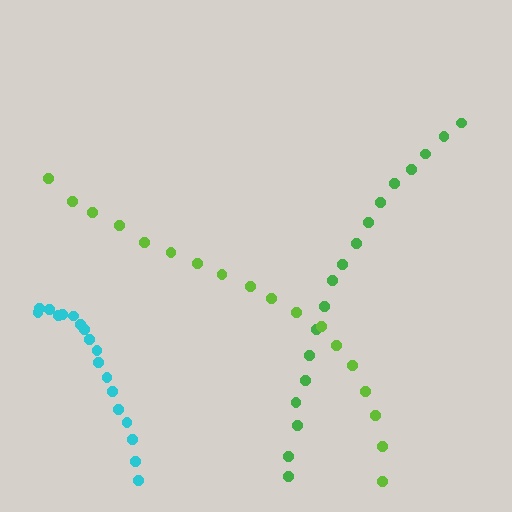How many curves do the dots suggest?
There are 3 distinct paths.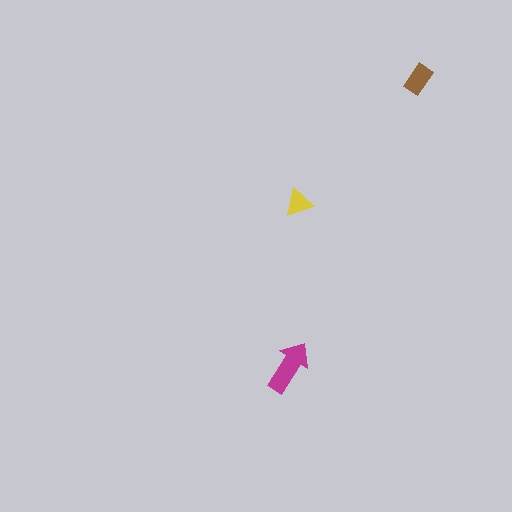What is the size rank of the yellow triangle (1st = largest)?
3rd.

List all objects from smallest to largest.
The yellow triangle, the brown rectangle, the magenta arrow.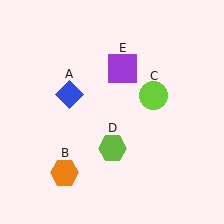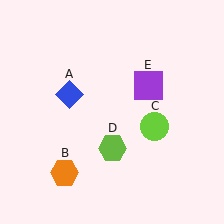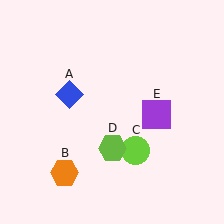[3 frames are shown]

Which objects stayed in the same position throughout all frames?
Blue diamond (object A) and orange hexagon (object B) and lime hexagon (object D) remained stationary.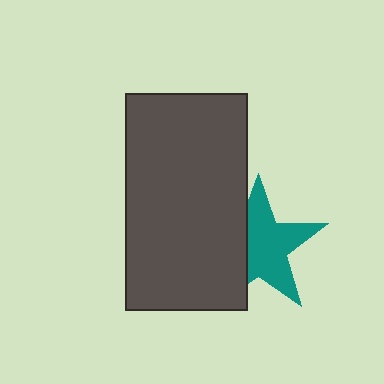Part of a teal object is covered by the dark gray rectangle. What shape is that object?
It is a star.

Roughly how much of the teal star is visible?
Most of it is visible (roughly 66%).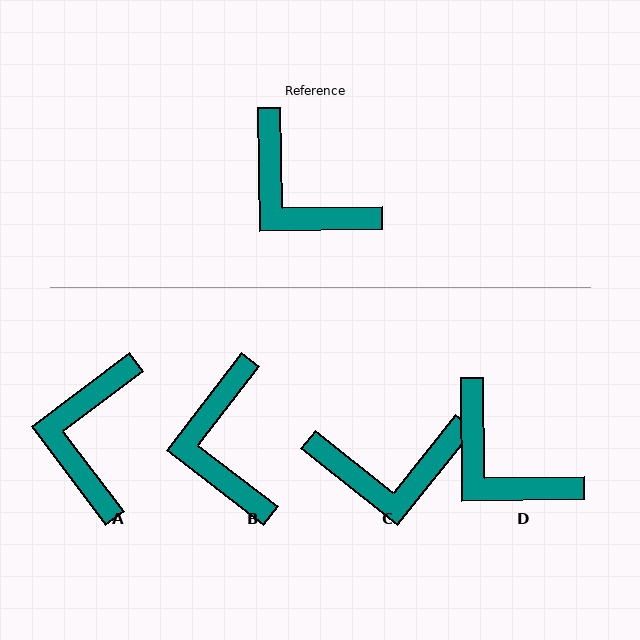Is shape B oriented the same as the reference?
No, it is off by about 38 degrees.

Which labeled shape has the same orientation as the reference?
D.